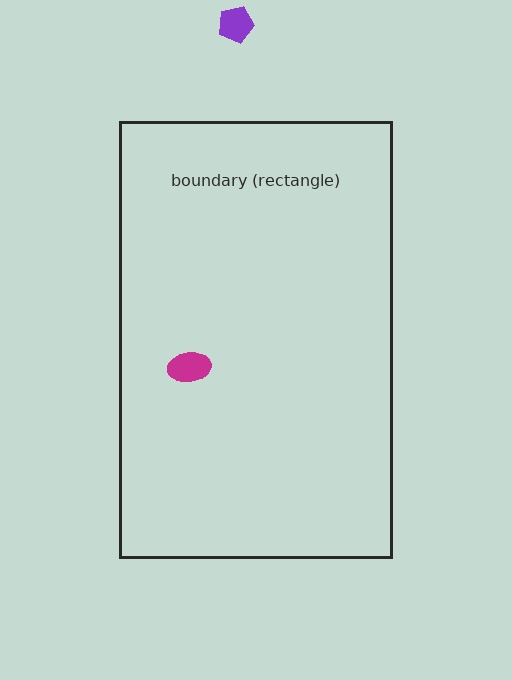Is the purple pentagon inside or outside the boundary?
Outside.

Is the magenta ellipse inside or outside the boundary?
Inside.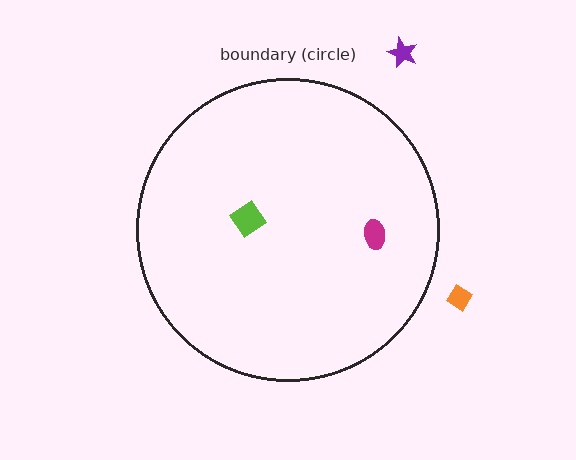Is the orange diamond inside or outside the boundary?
Outside.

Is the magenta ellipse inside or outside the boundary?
Inside.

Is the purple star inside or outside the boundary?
Outside.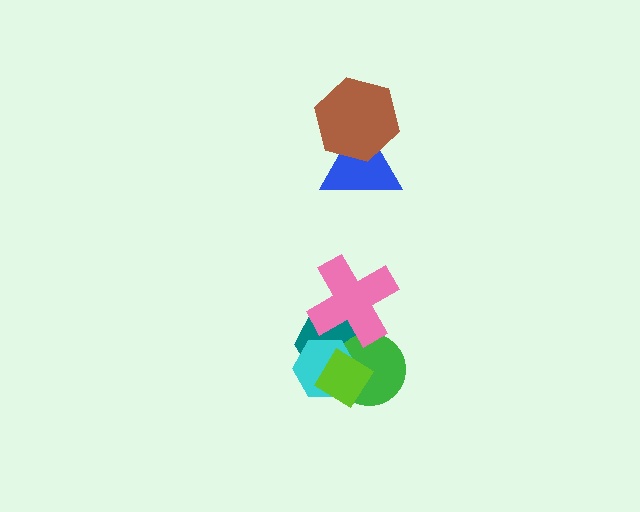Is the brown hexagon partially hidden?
No, no other shape covers it.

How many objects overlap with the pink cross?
2 objects overlap with the pink cross.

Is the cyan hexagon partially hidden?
Yes, it is partially covered by another shape.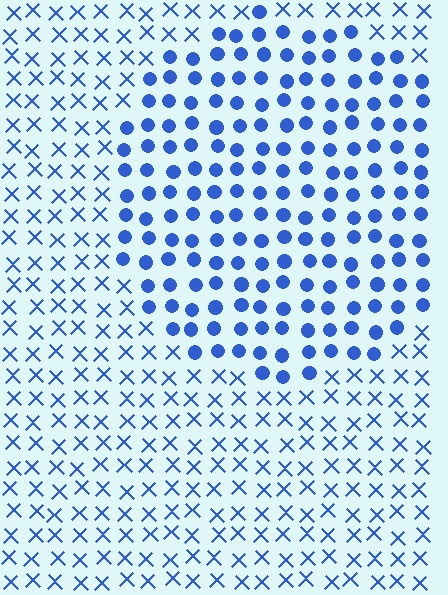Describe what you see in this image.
The image is filled with small blue elements arranged in a uniform grid. A circle-shaped region contains circles, while the surrounding area contains X marks. The boundary is defined purely by the change in element shape.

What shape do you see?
I see a circle.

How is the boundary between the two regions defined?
The boundary is defined by a change in element shape: circles inside vs. X marks outside. All elements share the same color and spacing.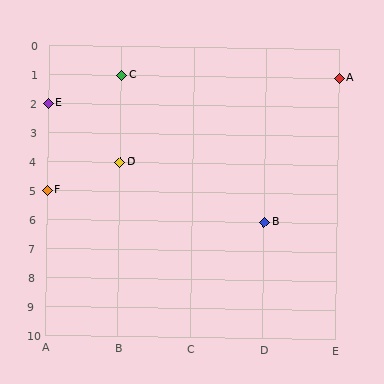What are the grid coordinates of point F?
Point F is at grid coordinates (A, 5).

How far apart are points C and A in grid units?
Points C and A are 3 columns apart.